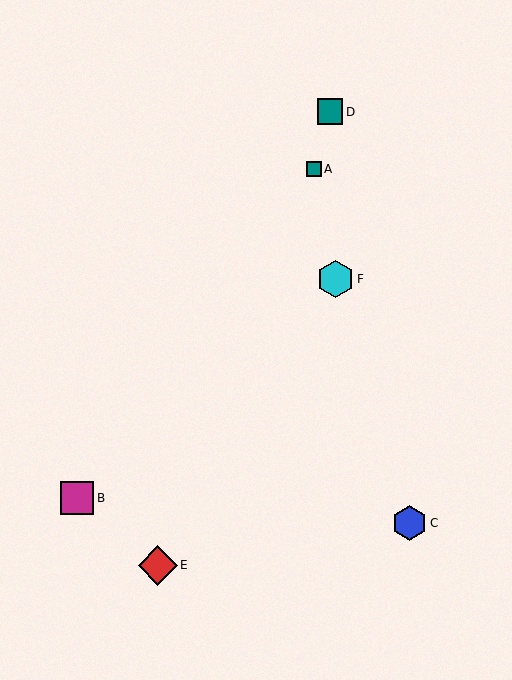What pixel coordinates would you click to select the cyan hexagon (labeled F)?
Click at (335, 279) to select the cyan hexagon F.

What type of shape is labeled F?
Shape F is a cyan hexagon.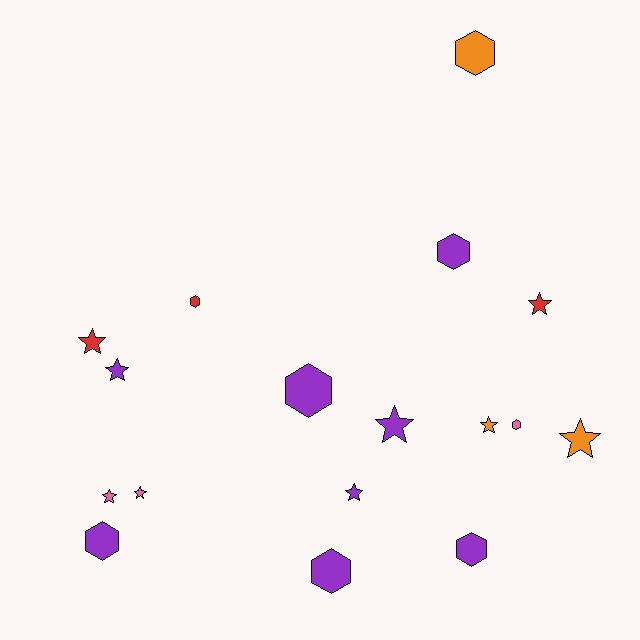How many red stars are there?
There are 2 red stars.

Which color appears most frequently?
Purple, with 8 objects.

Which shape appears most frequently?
Star, with 9 objects.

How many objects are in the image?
There are 17 objects.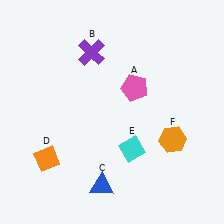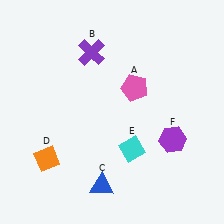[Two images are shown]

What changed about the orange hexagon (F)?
In Image 1, F is orange. In Image 2, it changed to purple.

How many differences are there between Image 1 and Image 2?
There is 1 difference between the two images.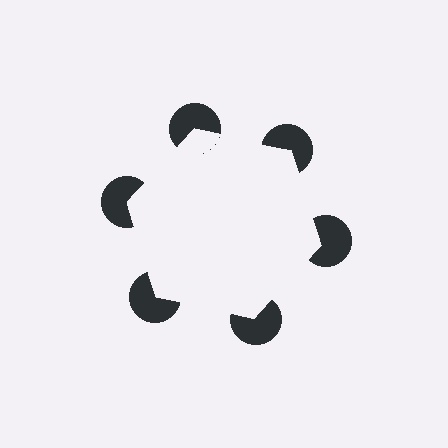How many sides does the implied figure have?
6 sides.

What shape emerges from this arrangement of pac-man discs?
An illusory hexagon — its edges are inferred from the aligned wedge cuts in the pac-man discs, not physically drawn.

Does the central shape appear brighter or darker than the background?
It typically appears slightly brighter than the background, even though no actual brightness change is drawn.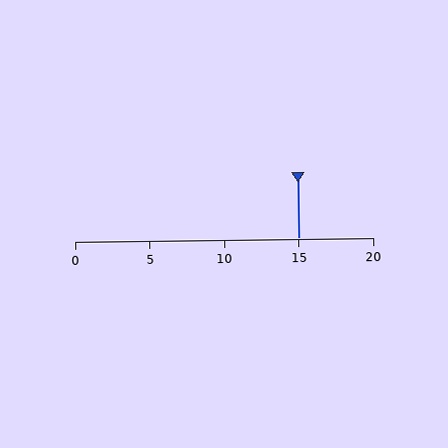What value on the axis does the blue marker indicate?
The marker indicates approximately 15.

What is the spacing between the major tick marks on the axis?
The major ticks are spaced 5 apart.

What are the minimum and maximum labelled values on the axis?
The axis runs from 0 to 20.